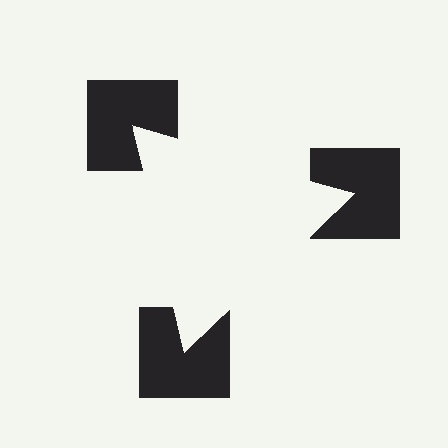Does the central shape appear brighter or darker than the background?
It typically appears slightly brighter than the background, even though no actual brightness change is drawn.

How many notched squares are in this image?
There are 3 — one at each vertex of the illusory triangle.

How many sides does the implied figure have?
3 sides.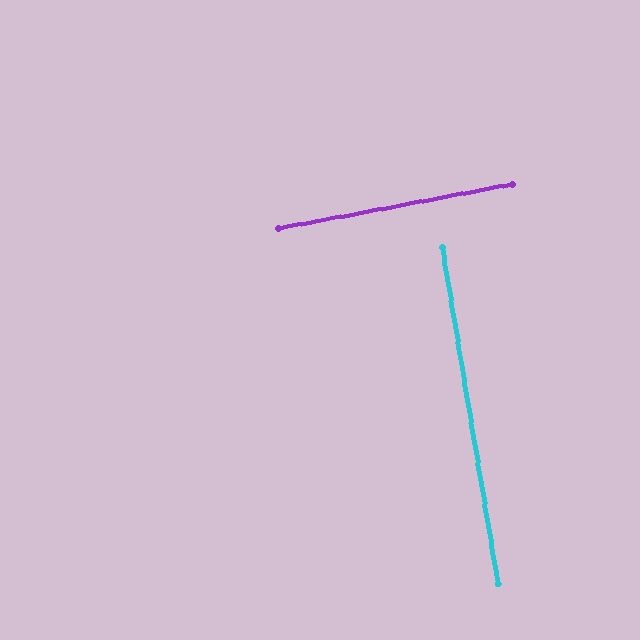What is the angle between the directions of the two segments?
Approximately 89 degrees.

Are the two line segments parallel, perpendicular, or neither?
Perpendicular — they meet at approximately 89°.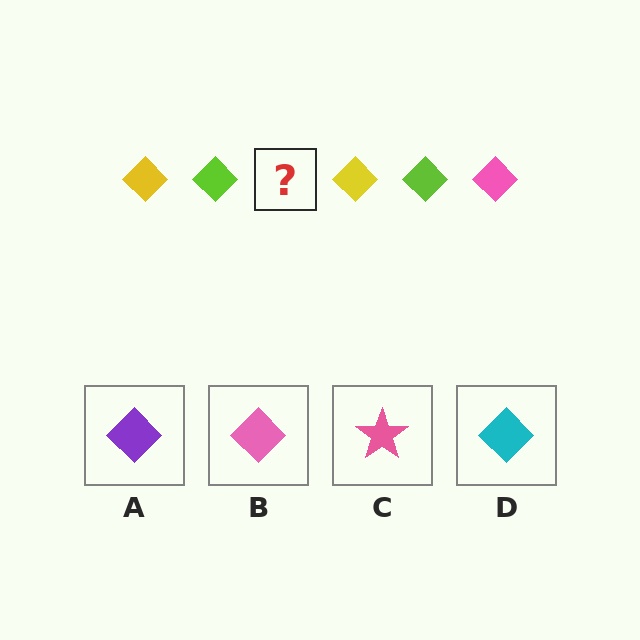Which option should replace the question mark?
Option B.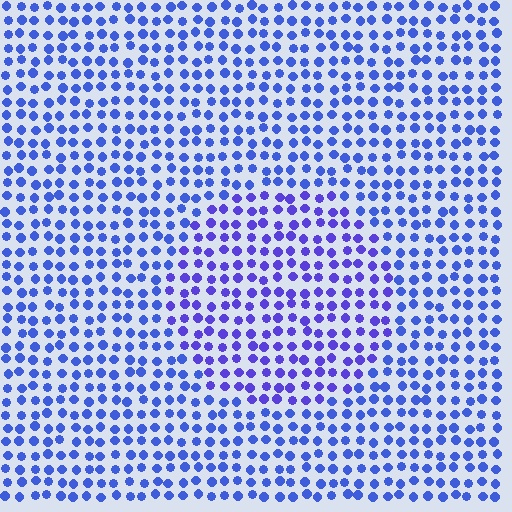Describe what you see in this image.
The image is filled with small blue elements in a uniform arrangement. A circle-shaped region is visible where the elements are tinted to a slightly different hue, forming a subtle color boundary.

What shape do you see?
I see a circle.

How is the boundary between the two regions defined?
The boundary is defined purely by a slight shift in hue (about 22 degrees). Spacing, size, and orientation are identical on both sides.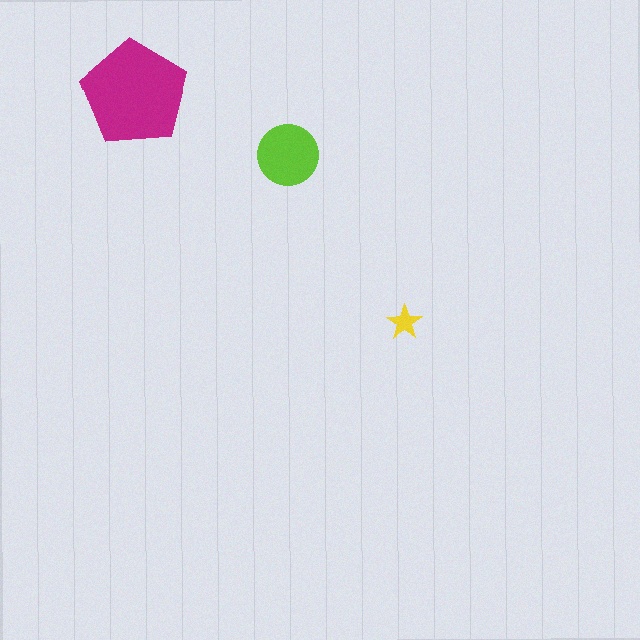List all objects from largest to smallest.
The magenta pentagon, the lime circle, the yellow star.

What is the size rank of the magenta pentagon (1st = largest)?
1st.